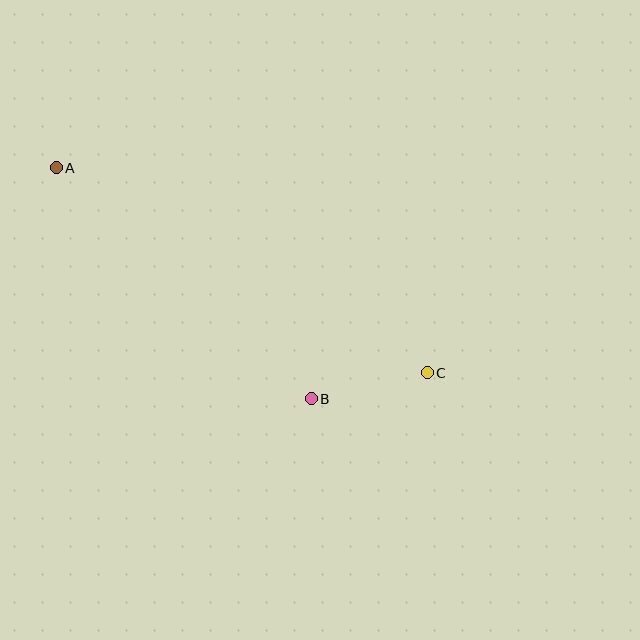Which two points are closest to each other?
Points B and C are closest to each other.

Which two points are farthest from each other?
Points A and C are farthest from each other.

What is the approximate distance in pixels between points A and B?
The distance between A and B is approximately 344 pixels.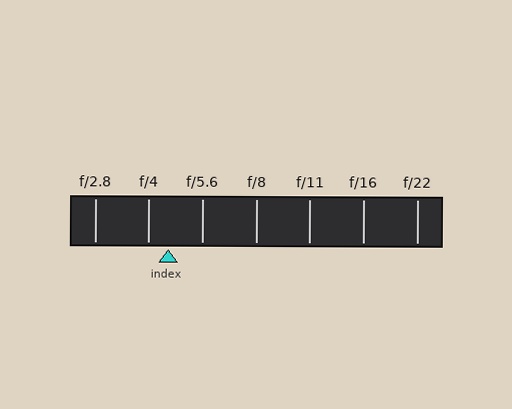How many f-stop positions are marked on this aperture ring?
There are 7 f-stop positions marked.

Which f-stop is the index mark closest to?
The index mark is closest to f/4.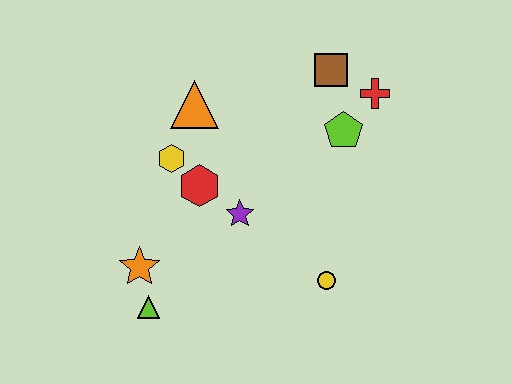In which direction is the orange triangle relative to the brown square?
The orange triangle is to the left of the brown square.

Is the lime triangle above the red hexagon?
No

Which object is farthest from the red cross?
The lime triangle is farthest from the red cross.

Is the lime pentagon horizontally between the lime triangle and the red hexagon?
No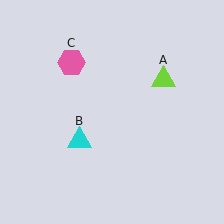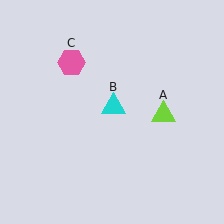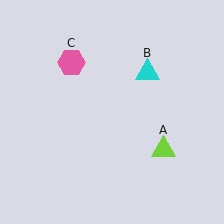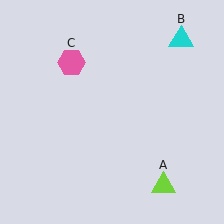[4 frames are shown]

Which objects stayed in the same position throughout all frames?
Pink hexagon (object C) remained stationary.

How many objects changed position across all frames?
2 objects changed position: lime triangle (object A), cyan triangle (object B).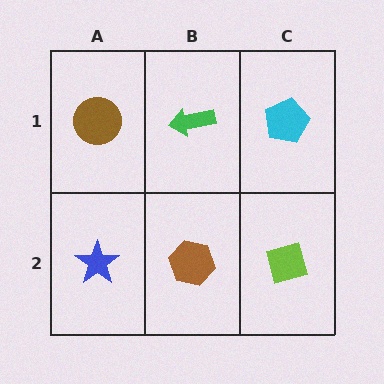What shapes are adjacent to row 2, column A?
A brown circle (row 1, column A), a brown hexagon (row 2, column B).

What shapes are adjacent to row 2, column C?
A cyan pentagon (row 1, column C), a brown hexagon (row 2, column B).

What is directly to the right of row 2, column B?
A lime diamond.